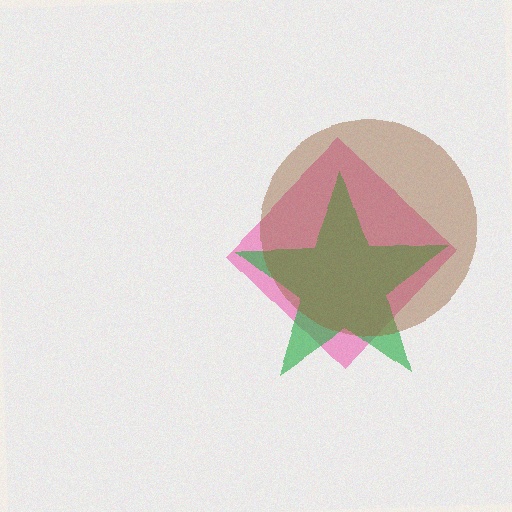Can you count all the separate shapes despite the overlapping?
Yes, there are 3 separate shapes.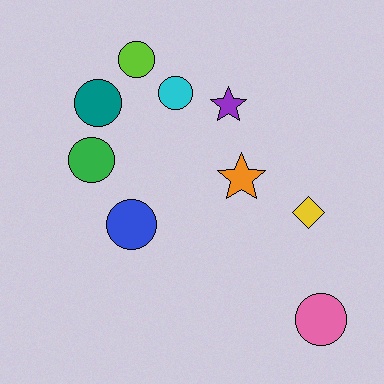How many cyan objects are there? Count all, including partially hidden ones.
There is 1 cyan object.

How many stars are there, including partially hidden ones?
There are 2 stars.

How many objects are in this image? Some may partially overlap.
There are 9 objects.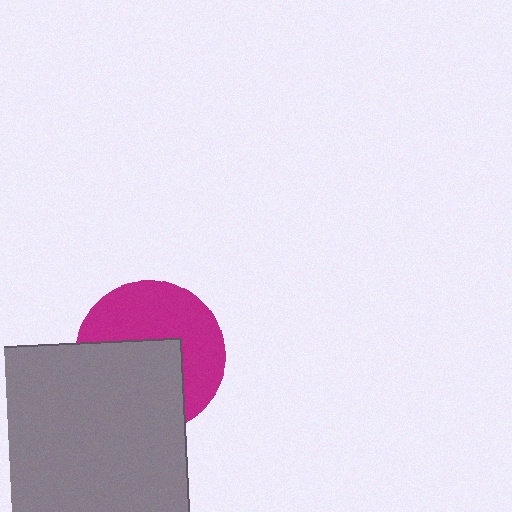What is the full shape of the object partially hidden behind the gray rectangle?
The partially hidden object is a magenta circle.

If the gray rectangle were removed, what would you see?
You would see the complete magenta circle.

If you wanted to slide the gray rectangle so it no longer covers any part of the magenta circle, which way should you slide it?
Slide it toward the lower-left — that is the most direct way to separate the two shapes.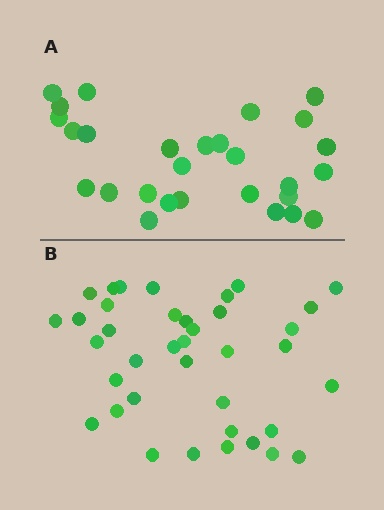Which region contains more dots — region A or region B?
Region B (the bottom region) has more dots.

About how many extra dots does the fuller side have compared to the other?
Region B has roughly 10 or so more dots than region A.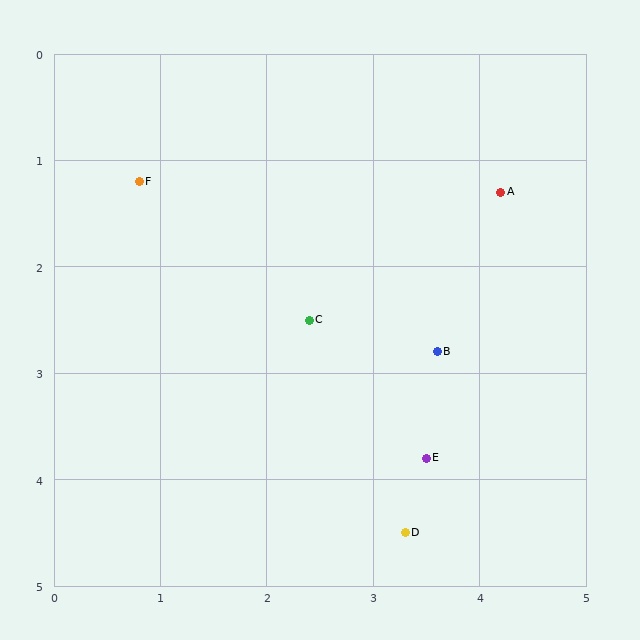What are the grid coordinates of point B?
Point B is at approximately (3.6, 2.8).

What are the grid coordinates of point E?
Point E is at approximately (3.5, 3.8).